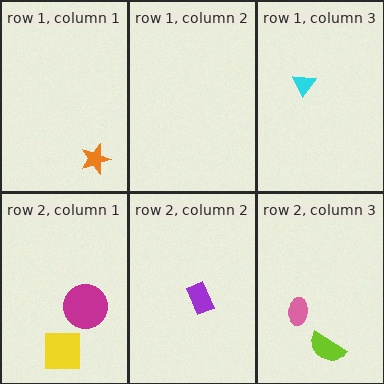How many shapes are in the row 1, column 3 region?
1.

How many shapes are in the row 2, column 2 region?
1.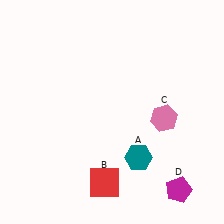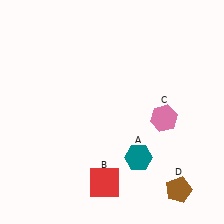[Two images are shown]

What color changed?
The pentagon (D) changed from magenta in Image 1 to brown in Image 2.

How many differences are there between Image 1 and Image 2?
There is 1 difference between the two images.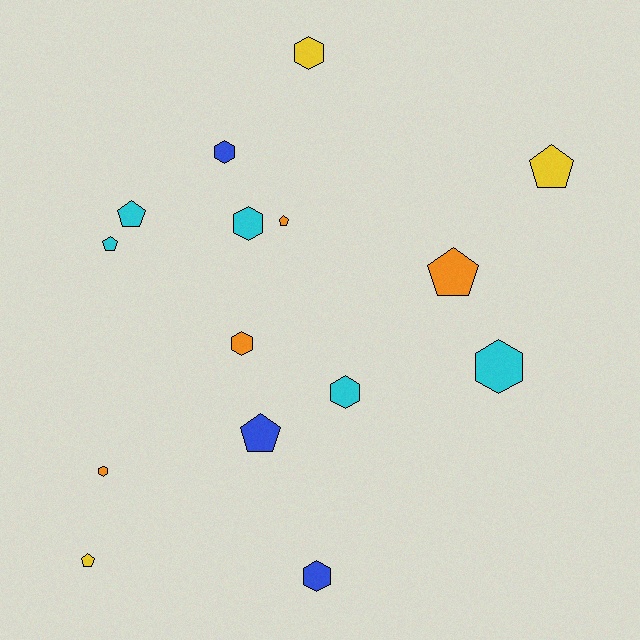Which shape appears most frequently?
Hexagon, with 8 objects.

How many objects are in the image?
There are 15 objects.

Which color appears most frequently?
Cyan, with 5 objects.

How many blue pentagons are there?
There is 1 blue pentagon.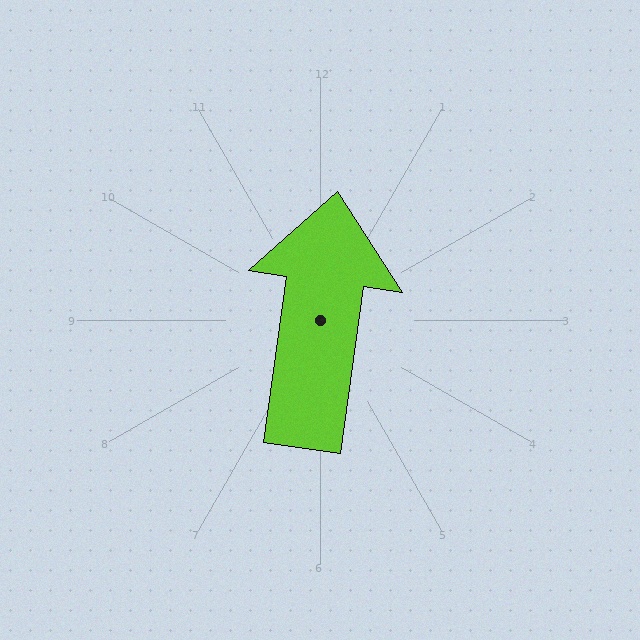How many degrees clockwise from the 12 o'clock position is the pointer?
Approximately 8 degrees.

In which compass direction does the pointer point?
North.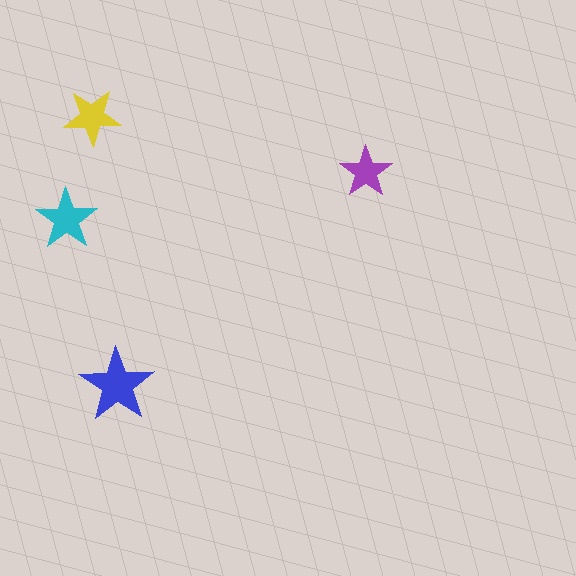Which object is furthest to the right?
The purple star is rightmost.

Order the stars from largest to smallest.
the blue one, the cyan one, the yellow one, the purple one.